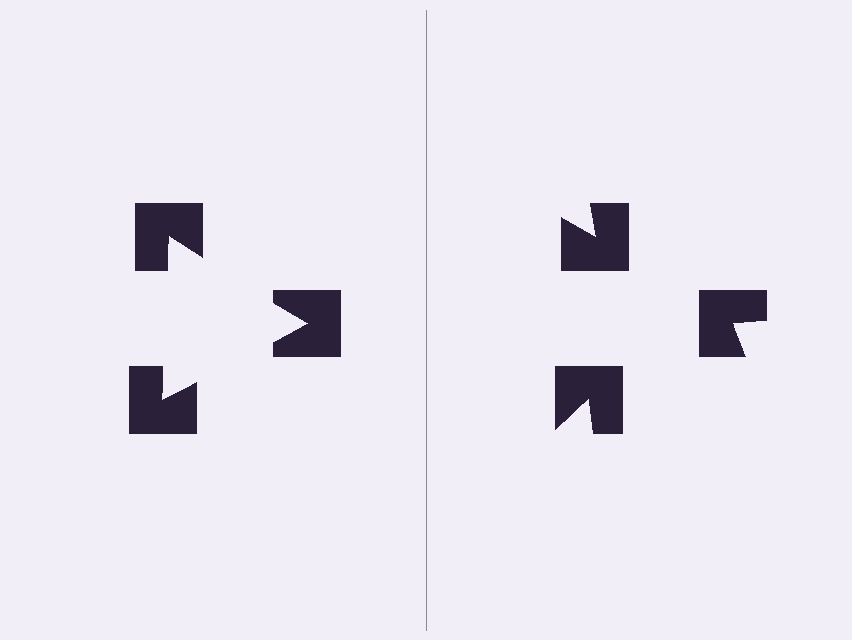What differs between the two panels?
The notched squares are positioned identically on both sides; only the wedge orientations differ. On the left they align to a triangle; on the right they are misaligned.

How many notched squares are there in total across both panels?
6 — 3 on each side.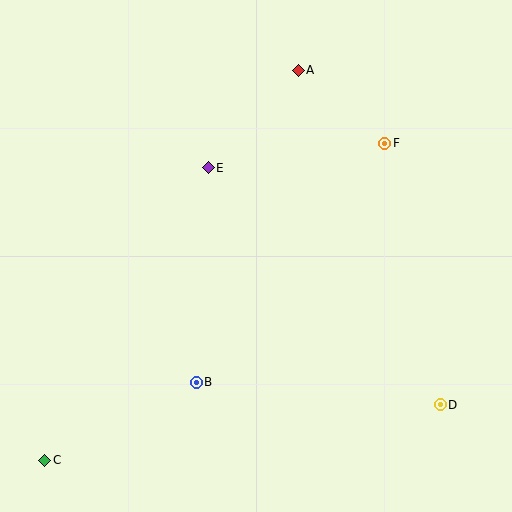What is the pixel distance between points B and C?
The distance between B and C is 170 pixels.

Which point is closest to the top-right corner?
Point F is closest to the top-right corner.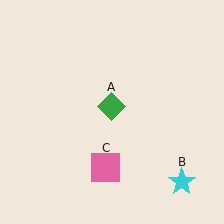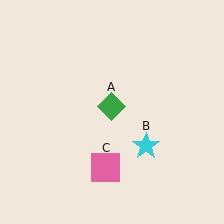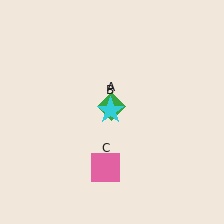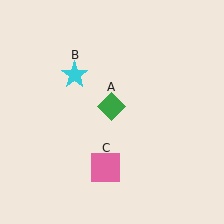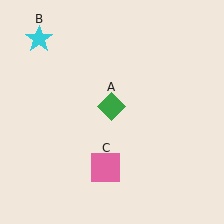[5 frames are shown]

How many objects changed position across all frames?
1 object changed position: cyan star (object B).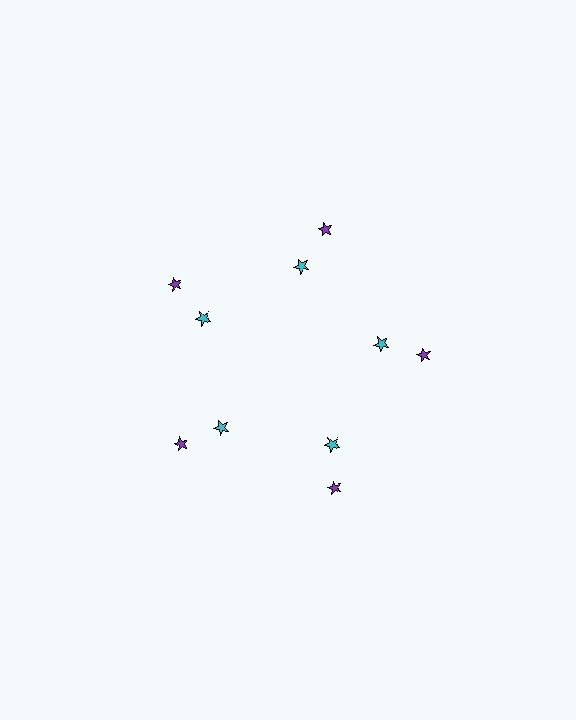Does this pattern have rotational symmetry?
Yes, this pattern has 5-fold rotational symmetry. It looks the same after rotating 72 degrees around the center.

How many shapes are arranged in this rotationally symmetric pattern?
There are 10 shapes, arranged in 5 groups of 2.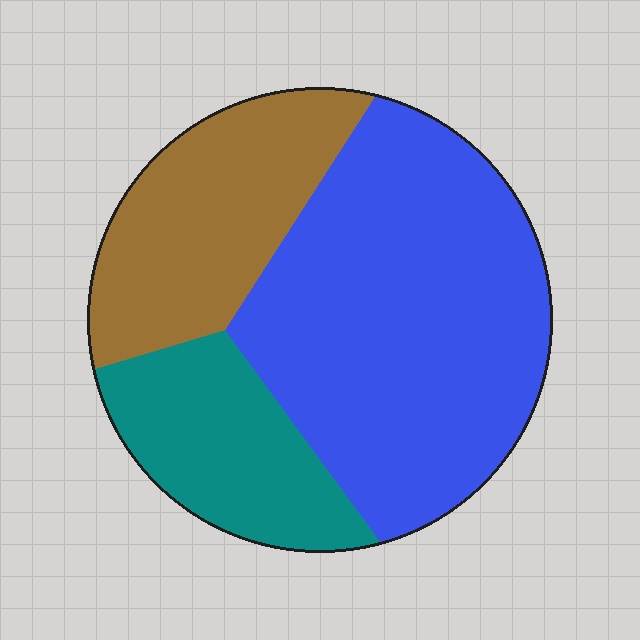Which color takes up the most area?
Blue, at roughly 55%.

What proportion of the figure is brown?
Brown takes up about one quarter (1/4) of the figure.